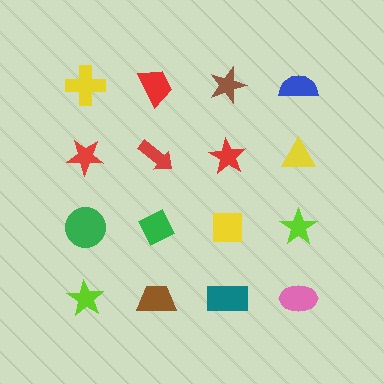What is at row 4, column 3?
A teal rectangle.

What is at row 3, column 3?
A yellow square.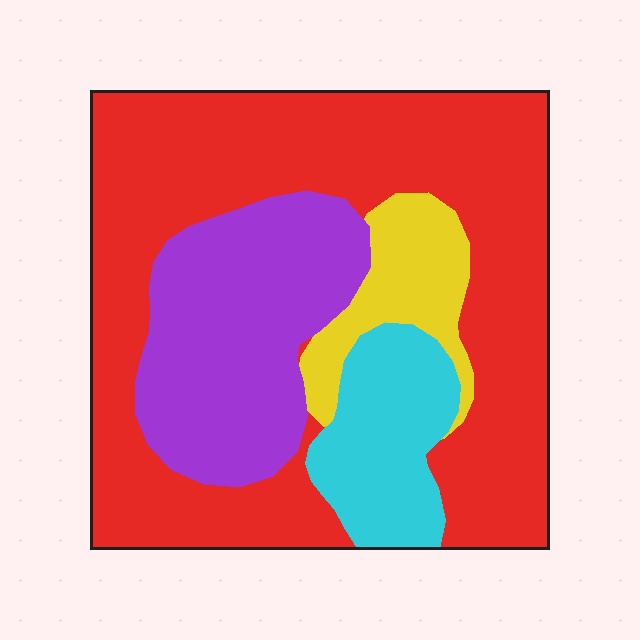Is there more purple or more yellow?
Purple.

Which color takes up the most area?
Red, at roughly 55%.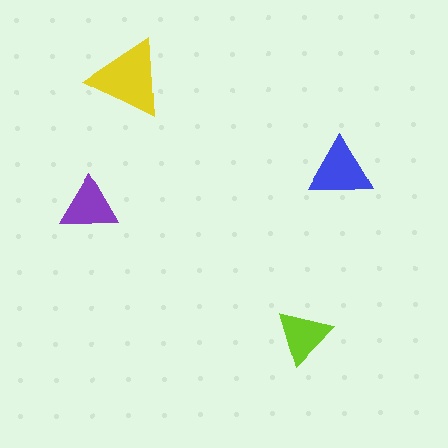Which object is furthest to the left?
The purple triangle is leftmost.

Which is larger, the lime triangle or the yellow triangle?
The yellow one.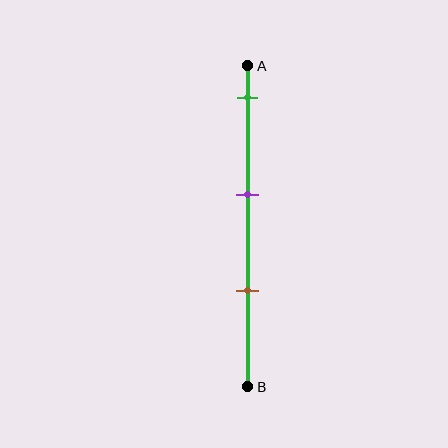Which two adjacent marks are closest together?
The purple and brown marks are the closest adjacent pair.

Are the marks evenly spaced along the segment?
Yes, the marks are approximately evenly spaced.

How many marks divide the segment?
There are 3 marks dividing the segment.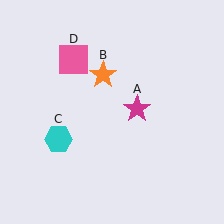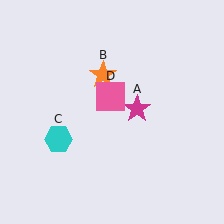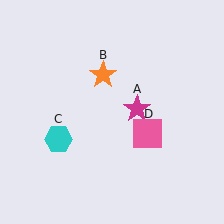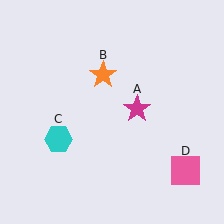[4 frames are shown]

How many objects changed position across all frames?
1 object changed position: pink square (object D).